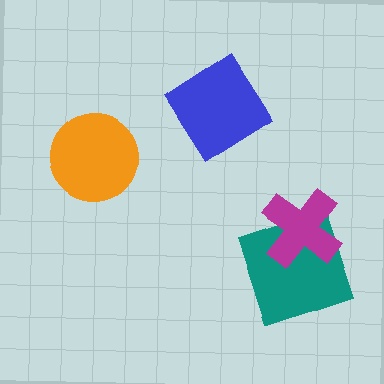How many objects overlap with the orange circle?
0 objects overlap with the orange circle.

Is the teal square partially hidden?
Yes, it is partially covered by another shape.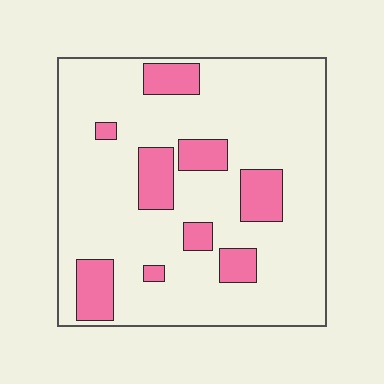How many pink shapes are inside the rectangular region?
9.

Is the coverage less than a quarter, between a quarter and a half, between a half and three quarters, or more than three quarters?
Less than a quarter.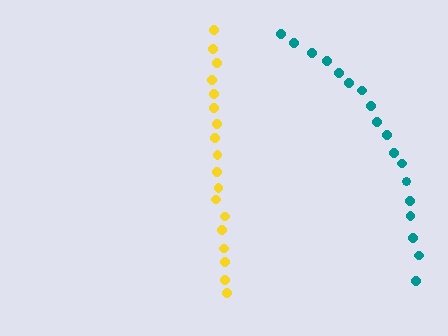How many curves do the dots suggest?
There are 2 distinct paths.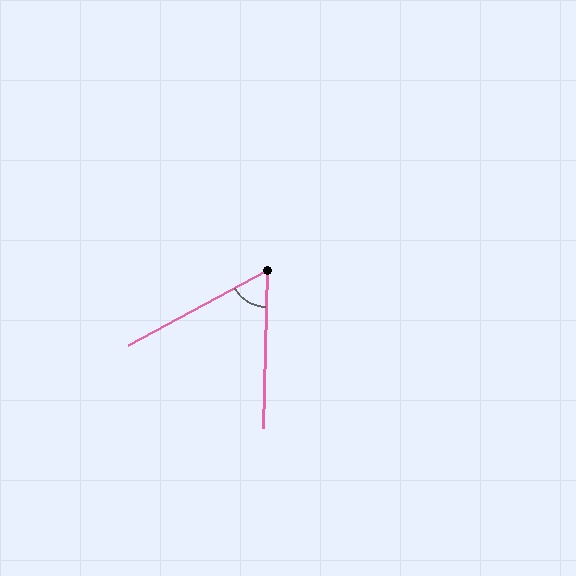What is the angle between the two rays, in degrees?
Approximately 60 degrees.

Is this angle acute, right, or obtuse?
It is acute.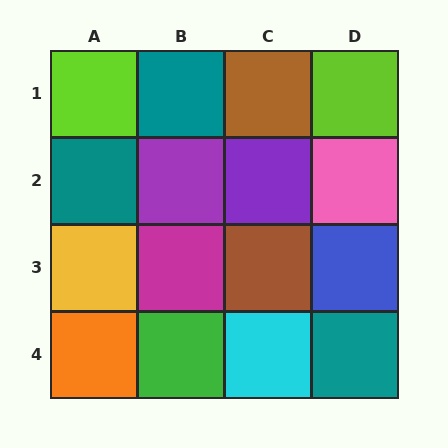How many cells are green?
1 cell is green.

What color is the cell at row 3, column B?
Magenta.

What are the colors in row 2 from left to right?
Teal, purple, purple, pink.